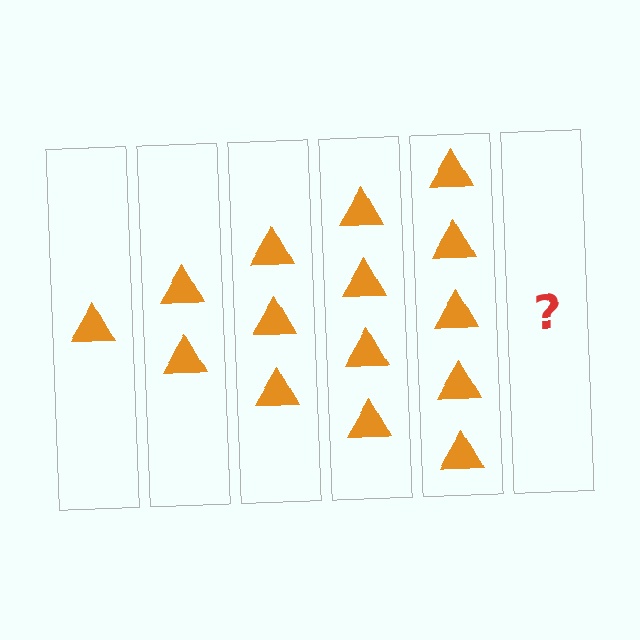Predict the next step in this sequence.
The next step is 6 triangles.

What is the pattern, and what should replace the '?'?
The pattern is that each step adds one more triangle. The '?' should be 6 triangles.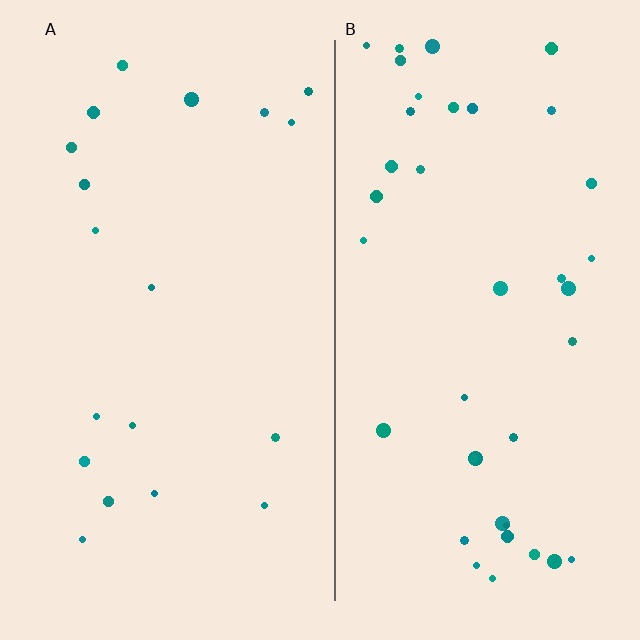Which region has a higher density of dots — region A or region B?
B (the right).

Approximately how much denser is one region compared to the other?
Approximately 2.1× — region B over region A.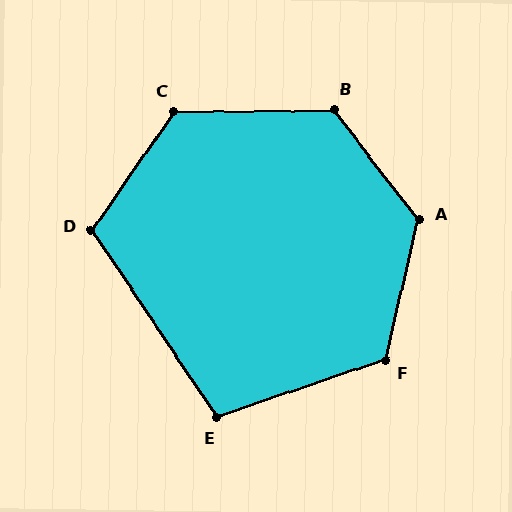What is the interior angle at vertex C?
Approximately 125 degrees (obtuse).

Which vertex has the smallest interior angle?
E, at approximately 105 degrees.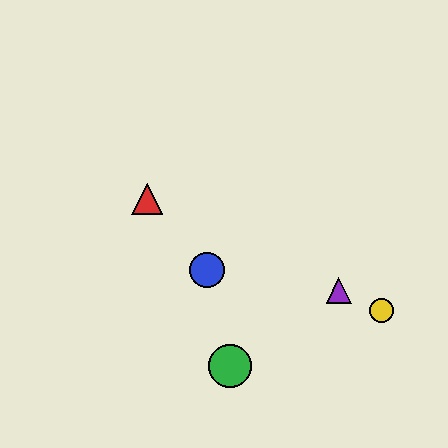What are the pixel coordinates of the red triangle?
The red triangle is at (147, 199).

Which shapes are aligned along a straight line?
The red triangle, the yellow circle, the purple triangle are aligned along a straight line.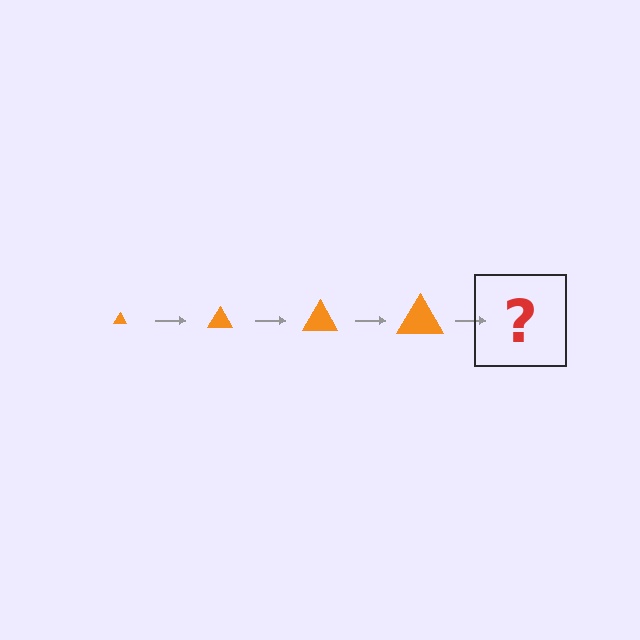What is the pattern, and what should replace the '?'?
The pattern is that the triangle gets progressively larger each step. The '?' should be an orange triangle, larger than the previous one.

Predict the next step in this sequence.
The next step is an orange triangle, larger than the previous one.